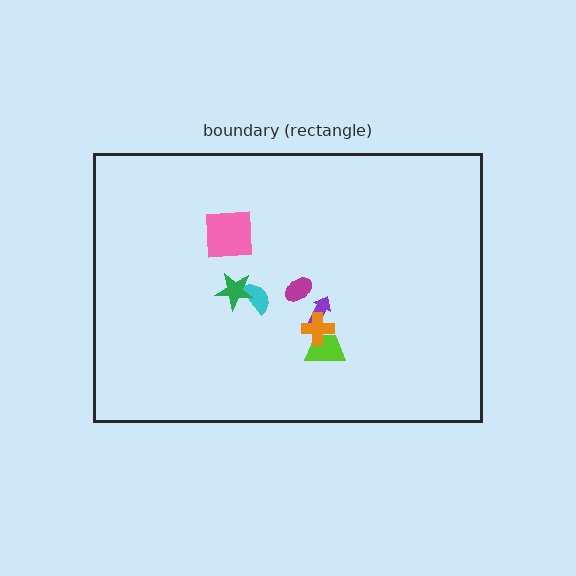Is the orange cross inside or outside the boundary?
Inside.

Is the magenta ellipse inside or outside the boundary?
Inside.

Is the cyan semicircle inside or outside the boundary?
Inside.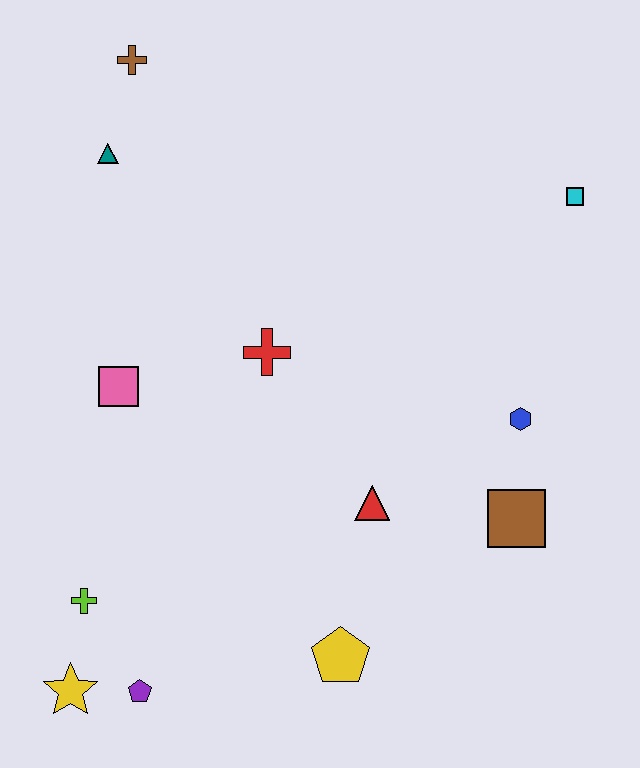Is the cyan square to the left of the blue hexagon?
No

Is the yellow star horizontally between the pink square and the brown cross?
No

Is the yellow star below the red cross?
Yes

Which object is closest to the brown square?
The blue hexagon is closest to the brown square.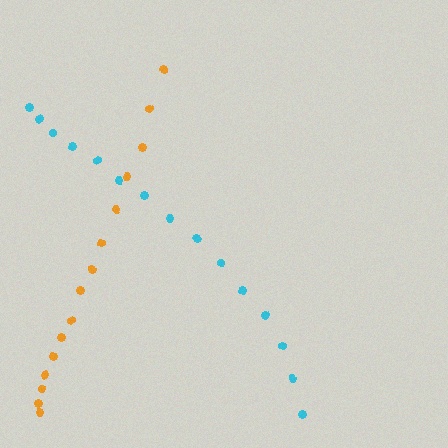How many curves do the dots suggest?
There are 2 distinct paths.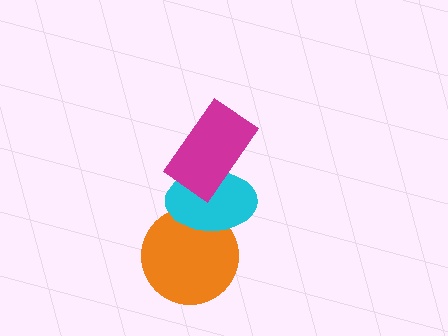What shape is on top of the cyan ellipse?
The magenta rectangle is on top of the cyan ellipse.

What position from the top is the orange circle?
The orange circle is 3rd from the top.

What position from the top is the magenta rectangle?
The magenta rectangle is 1st from the top.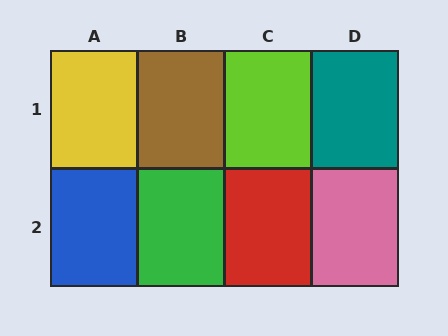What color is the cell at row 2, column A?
Blue.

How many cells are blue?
1 cell is blue.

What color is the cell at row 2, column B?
Green.